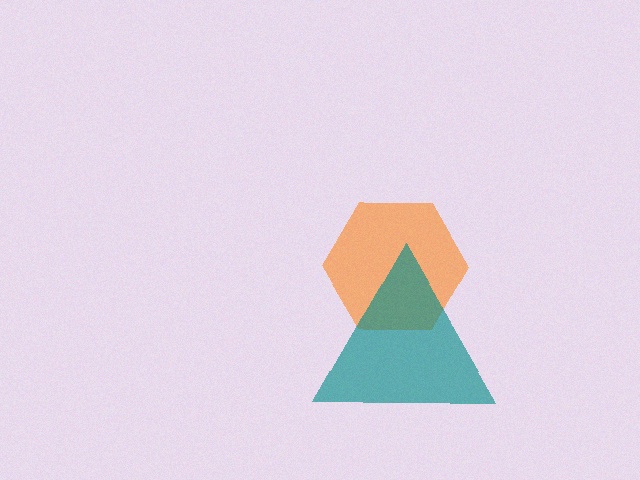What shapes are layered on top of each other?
The layered shapes are: an orange hexagon, a teal triangle.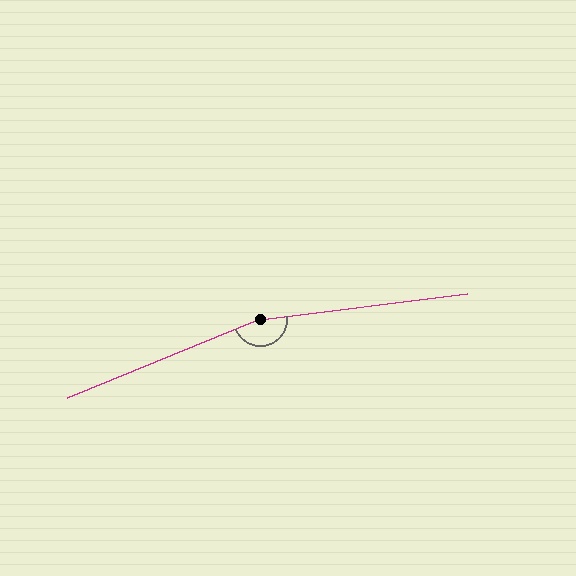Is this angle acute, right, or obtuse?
It is obtuse.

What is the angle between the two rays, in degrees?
Approximately 165 degrees.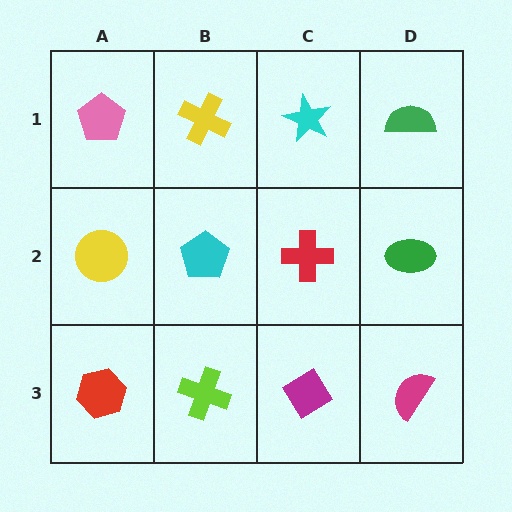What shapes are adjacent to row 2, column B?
A yellow cross (row 1, column B), a lime cross (row 3, column B), a yellow circle (row 2, column A), a red cross (row 2, column C).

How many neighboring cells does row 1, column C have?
3.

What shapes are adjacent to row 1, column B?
A cyan pentagon (row 2, column B), a pink pentagon (row 1, column A), a cyan star (row 1, column C).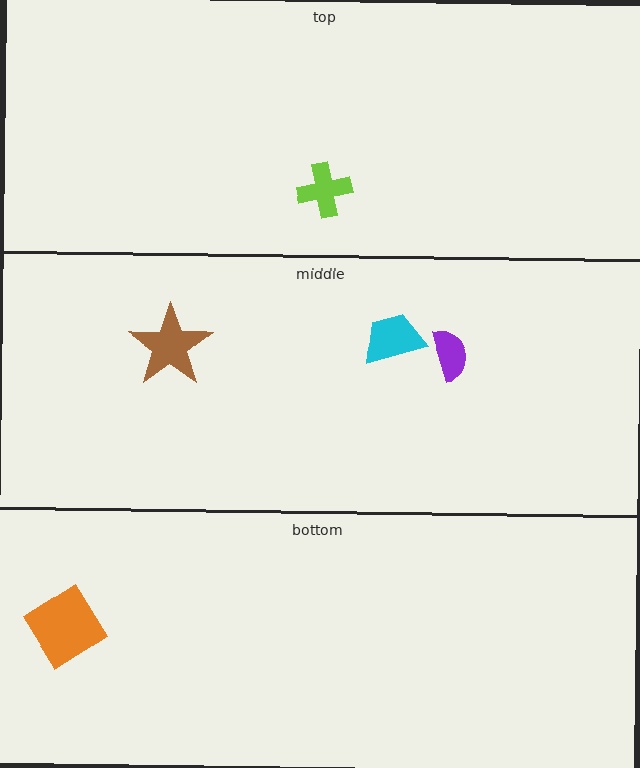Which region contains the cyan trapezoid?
The middle region.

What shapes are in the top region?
The lime cross.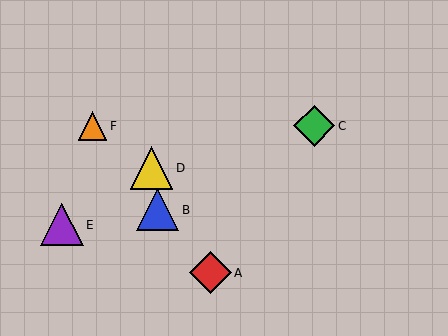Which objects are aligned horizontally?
Objects C, F are aligned horizontally.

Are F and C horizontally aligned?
Yes, both are at y≈126.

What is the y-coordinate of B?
Object B is at y≈210.